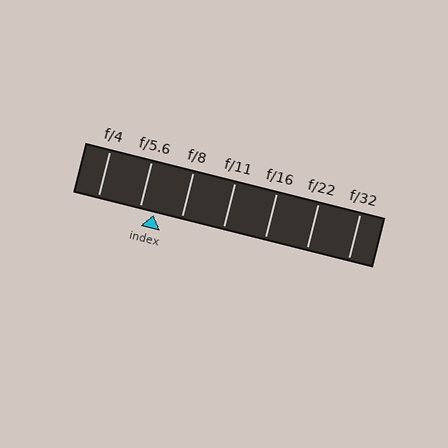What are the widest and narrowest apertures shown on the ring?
The widest aperture shown is f/4 and the narrowest is f/32.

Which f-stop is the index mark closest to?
The index mark is closest to f/5.6.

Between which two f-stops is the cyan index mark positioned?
The index mark is between f/5.6 and f/8.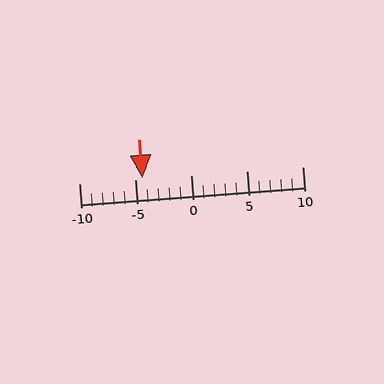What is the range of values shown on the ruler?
The ruler shows values from -10 to 10.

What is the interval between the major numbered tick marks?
The major tick marks are spaced 5 units apart.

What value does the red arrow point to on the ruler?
The red arrow points to approximately -4.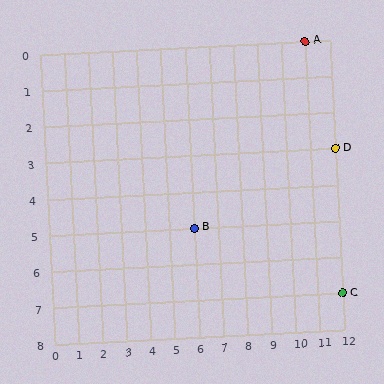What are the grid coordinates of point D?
Point D is at grid coordinates (12, 3).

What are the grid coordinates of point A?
Point A is at grid coordinates (11, 0).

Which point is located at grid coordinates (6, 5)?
Point B is at (6, 5).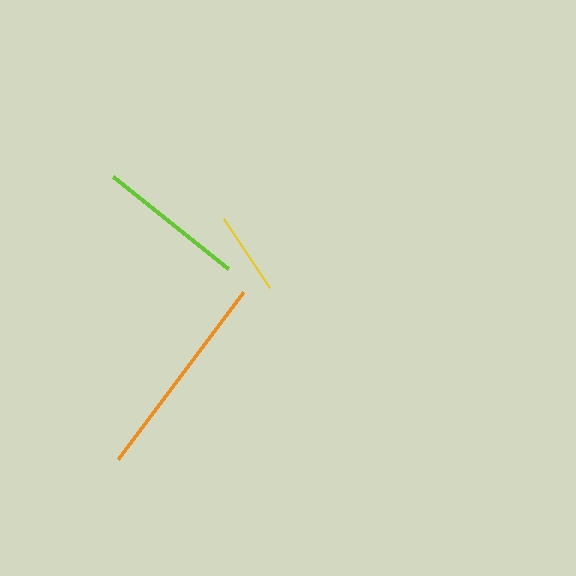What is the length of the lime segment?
The lime segment is approximately 147 pixels long.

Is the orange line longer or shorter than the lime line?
The orange line is longer than the lime line.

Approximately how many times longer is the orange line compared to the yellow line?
The orange line is approximately 2.5 times the length of the yellow line.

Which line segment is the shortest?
The yellow line is the shortest at approximately 82 pixels.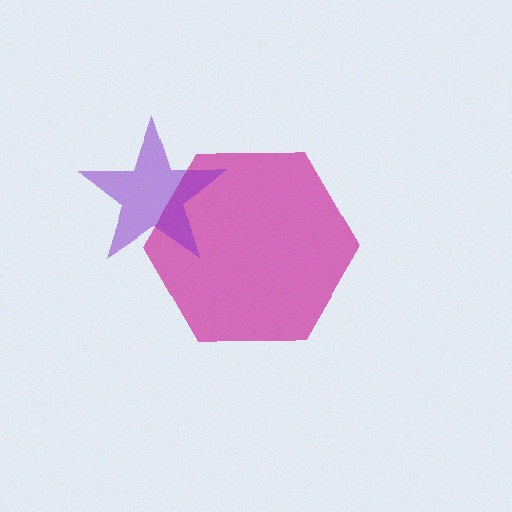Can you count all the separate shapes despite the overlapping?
Yes, there are 2 separate shapes.